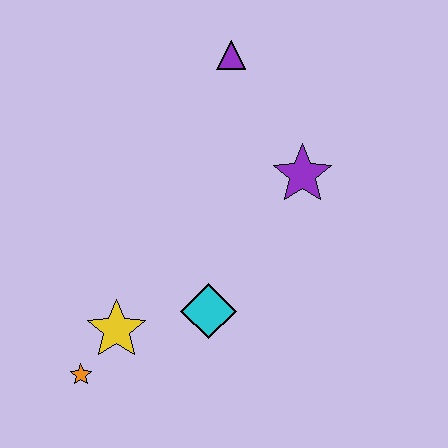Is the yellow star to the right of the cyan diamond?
No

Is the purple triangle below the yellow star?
No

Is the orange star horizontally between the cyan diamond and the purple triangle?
No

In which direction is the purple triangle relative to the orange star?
The purple triangle is above the orange star.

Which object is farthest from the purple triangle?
The orange star is farthest from the purple triangle.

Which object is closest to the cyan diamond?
The yellow star is closest to the cyan diamond.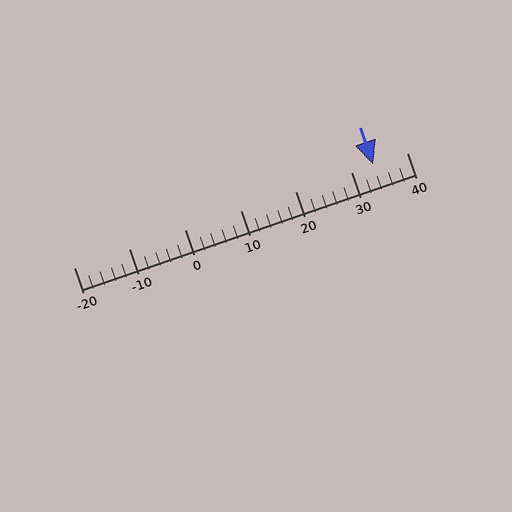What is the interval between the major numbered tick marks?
The major tick marks are spaced 10 units apart.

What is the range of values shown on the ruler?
The ruler shows values from -20 to 40.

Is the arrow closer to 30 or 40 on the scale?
The arrow is closer to 30.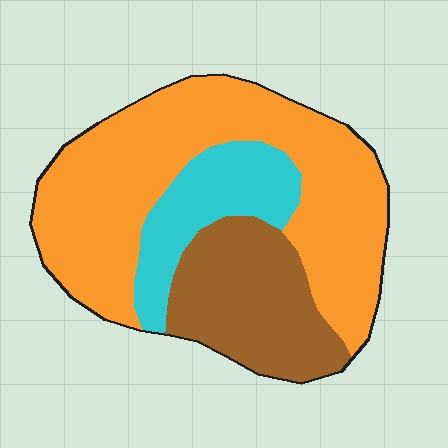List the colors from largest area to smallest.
From largest to smallest: orange, brown, cyan.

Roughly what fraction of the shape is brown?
Brown takes up about one quarter (1/4) of the shape.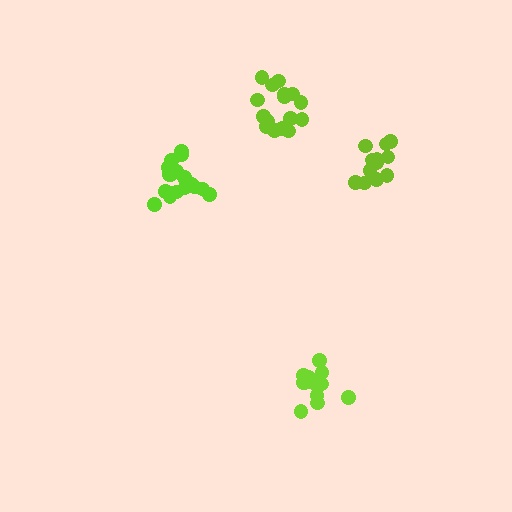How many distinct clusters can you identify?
There are 4 distinct clusters.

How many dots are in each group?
Group 1: 16 dots, Group 2: 18 dots, Group 3: 12 dots, Group 4: 12 dots (58 total).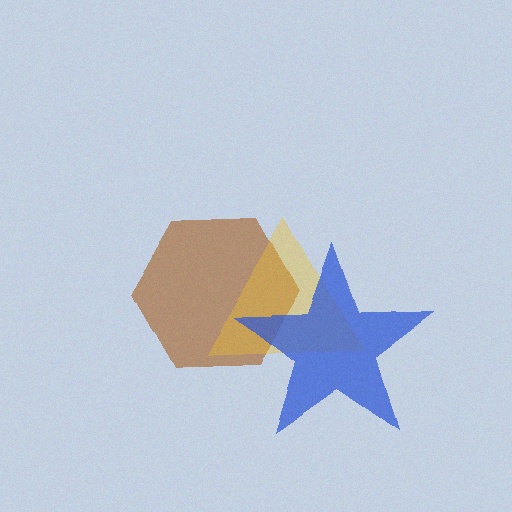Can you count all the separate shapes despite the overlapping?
Yes, there are 3 separate shapes.